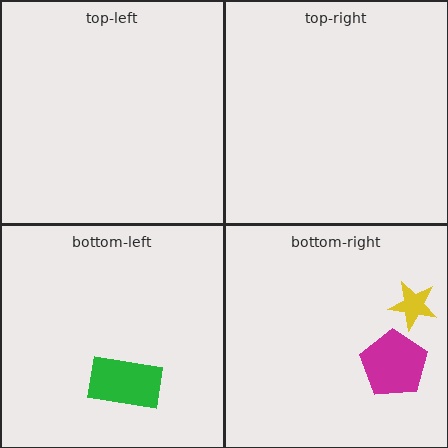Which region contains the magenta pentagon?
The bottom-right region.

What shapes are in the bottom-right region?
The magenta pentagon, the yellow star.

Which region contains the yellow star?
The bottom-right region.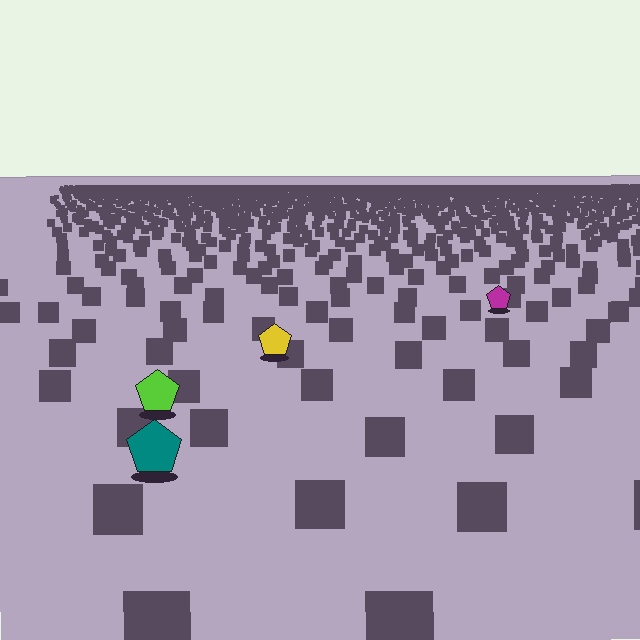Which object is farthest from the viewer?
The magenta pentagon is farthest from the viewer. It appears smaller and the ground texture around it is denser.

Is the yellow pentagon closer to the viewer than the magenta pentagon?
Yes. The yellow pentagon is closer — you can tell from the texture gradient: the ground texture is coarser near it.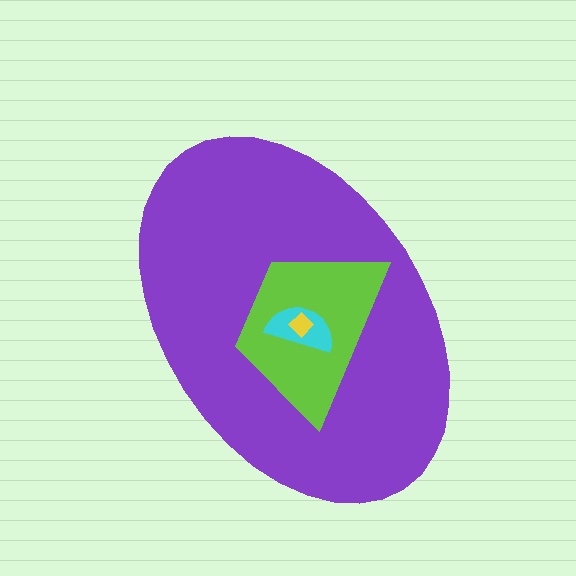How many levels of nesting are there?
4.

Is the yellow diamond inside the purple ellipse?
Yes.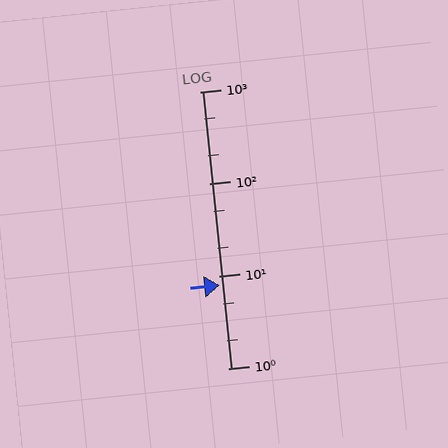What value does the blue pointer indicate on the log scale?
The pointer indicates approximately 8.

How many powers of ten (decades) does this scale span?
The scale spans 3 decades, from 1 to 1000.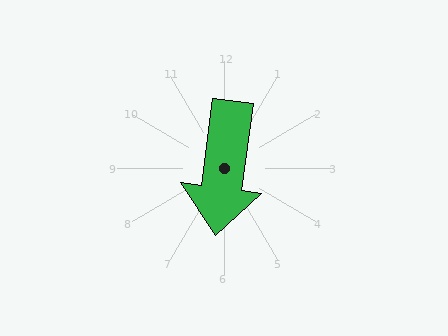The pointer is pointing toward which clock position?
Roughly 6 o'clock.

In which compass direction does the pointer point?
South.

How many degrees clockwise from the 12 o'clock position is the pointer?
Approximately 187 degrees.